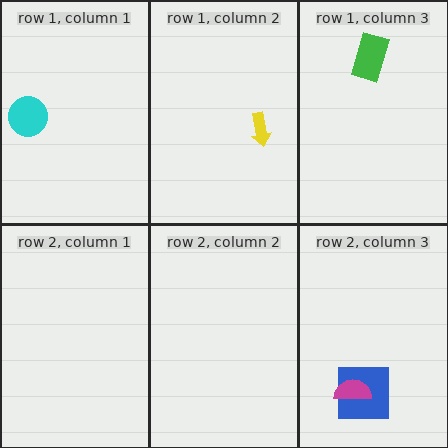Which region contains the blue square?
The row 2, column 3 region.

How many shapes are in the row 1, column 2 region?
1.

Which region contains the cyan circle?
The row 1, column 1 region.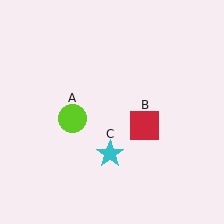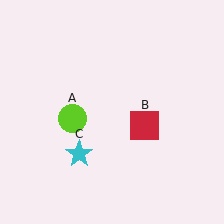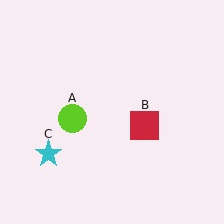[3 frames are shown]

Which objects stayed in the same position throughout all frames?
Lime circle (object A) and red square (object B) remained stationary.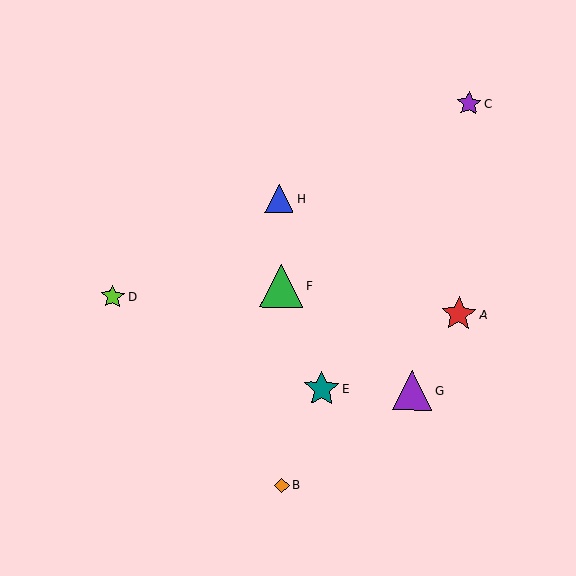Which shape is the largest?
The green triangle (labeled F) is the largest.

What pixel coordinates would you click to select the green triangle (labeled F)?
Click at (281, 286) to select the green triangle F.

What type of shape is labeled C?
Shape C is a purple star.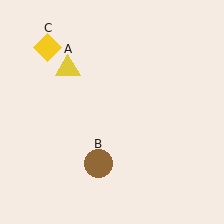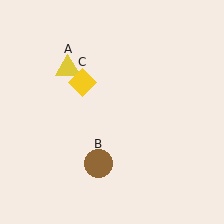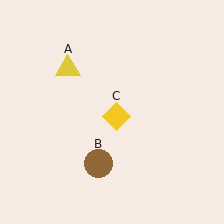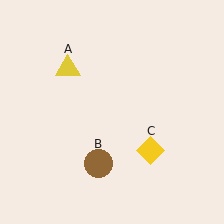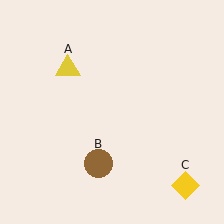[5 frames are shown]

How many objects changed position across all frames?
1 object changed position: yellow diamond (object C).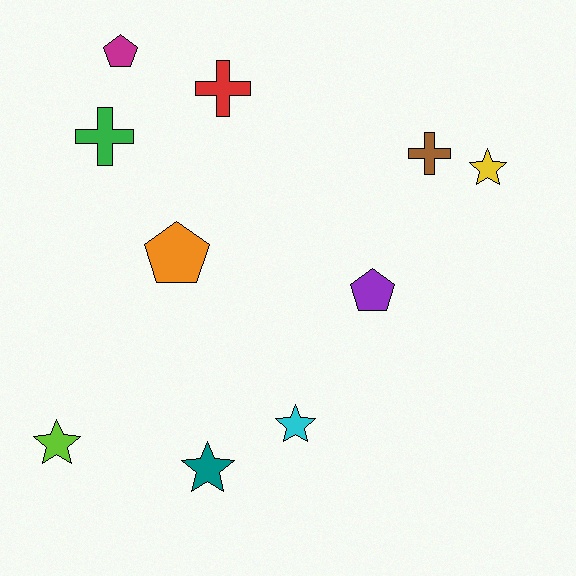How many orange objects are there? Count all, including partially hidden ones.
There is 1 orange object.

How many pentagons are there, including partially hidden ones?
There are 3 pentagons.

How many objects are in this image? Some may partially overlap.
There are 10 objects.